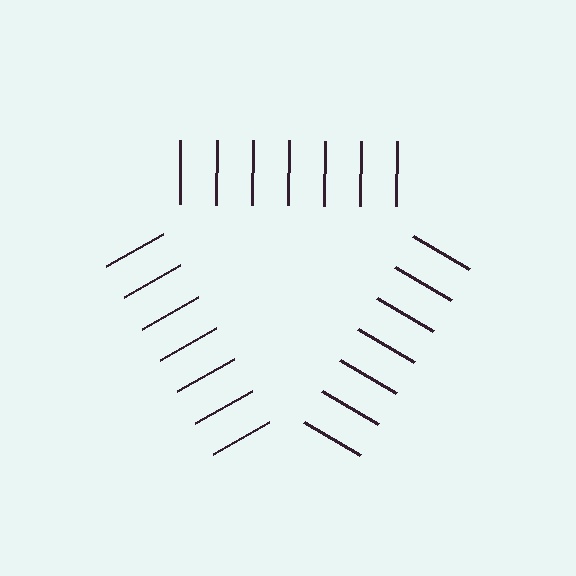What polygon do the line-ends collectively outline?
An illusory triangle — the line segments terminate on its edges but no continuous stroke is drawn.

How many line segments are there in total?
21 — 7 along each of the 3 edges.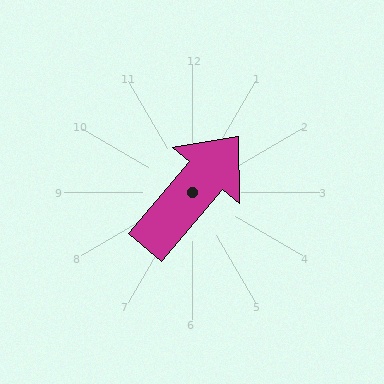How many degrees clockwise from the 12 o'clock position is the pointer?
Approximately 40 degrees.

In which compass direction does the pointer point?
Northeast.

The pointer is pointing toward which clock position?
Roughly 1 o'clock.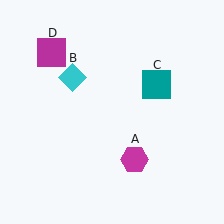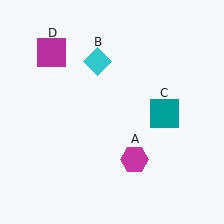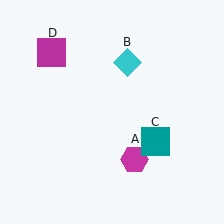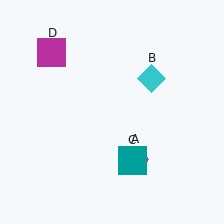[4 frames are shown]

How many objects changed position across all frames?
2 objects changed position: cyan diamond (object B), teal square (object C).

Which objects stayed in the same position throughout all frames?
Magenta hexagon (object A) and magenta square (object D) remained stationary.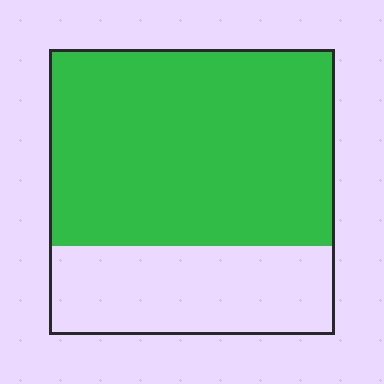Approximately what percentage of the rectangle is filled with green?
Approximately 70%.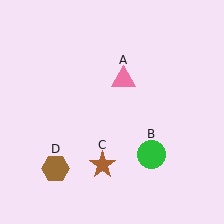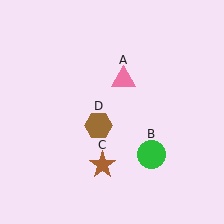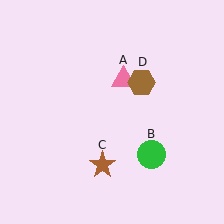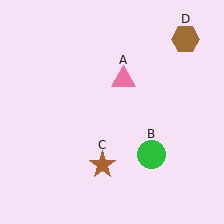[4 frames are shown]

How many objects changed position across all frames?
1 object changed position: brown hexagon (object D).